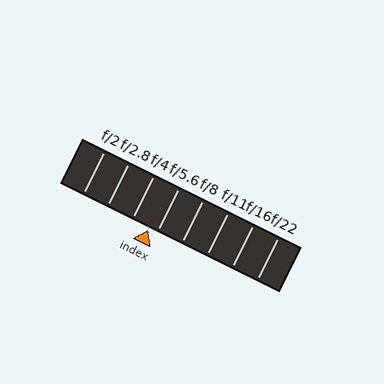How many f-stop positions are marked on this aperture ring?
There are 8 f-stop positions marked.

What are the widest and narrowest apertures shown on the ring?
The widest aperture shown is f/2 and the narrowest is f/22.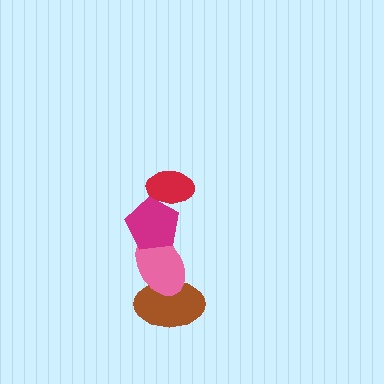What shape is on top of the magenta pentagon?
The red ellipse is on top of the magenta pentagon.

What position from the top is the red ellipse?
The red ellipse is 1st from the top.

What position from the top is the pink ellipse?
The pink ellipse is 3rd from the top.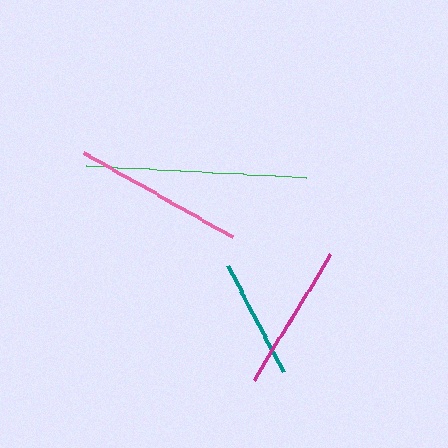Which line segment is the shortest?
The teal line is the shortest at approximately 120 pixels.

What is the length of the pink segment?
The pink segment is approximately 171 pixels long.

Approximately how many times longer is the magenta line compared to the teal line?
The magenta line is approximately 1.2 times the length of the teal line.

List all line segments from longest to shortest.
From longest to shortest: green, pink, magenta, teal.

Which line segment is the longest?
The green line is the longest at approximately 221 pixels.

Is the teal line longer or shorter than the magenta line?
The magenta line is longer than the teal line.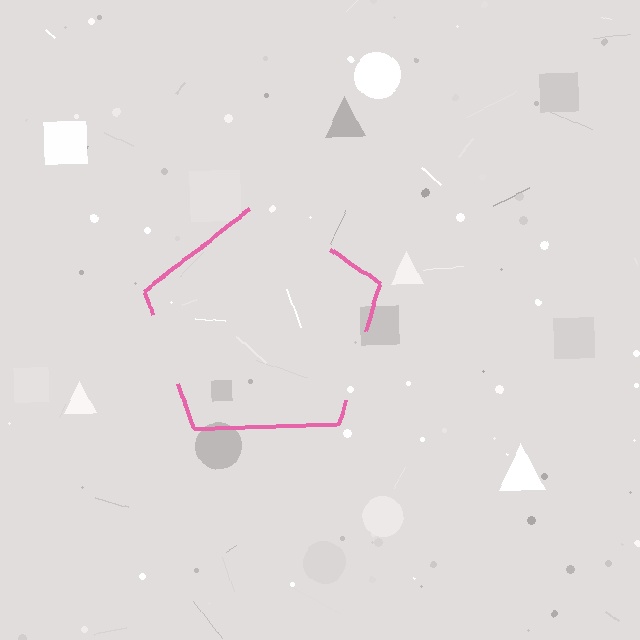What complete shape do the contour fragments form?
The contour fragments form a pentagon.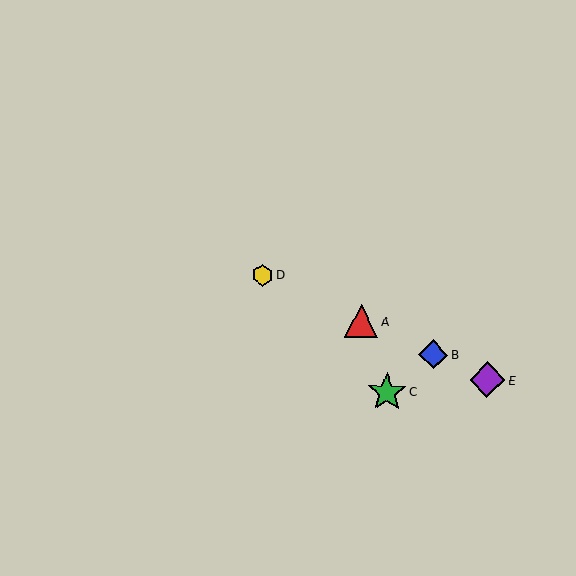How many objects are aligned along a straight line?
4 objects (A, B, D, E) are aligned along a straight line.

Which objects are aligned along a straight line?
Objects A, B, D, E are aligned along a straight line.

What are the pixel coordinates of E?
Object E is at (487, 380).